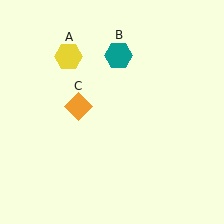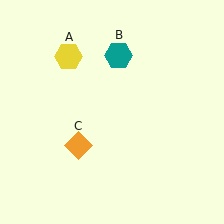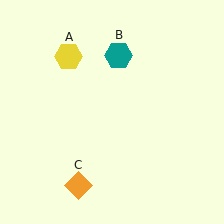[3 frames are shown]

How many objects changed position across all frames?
1 object changed position: orange diamond (object C).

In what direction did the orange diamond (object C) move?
The orange diamond (object C) moved down.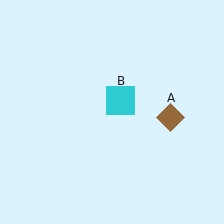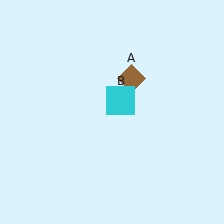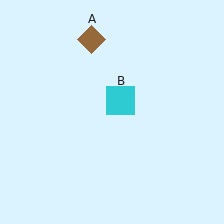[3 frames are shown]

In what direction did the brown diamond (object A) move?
The brown diamond (object A) moved up and to the left.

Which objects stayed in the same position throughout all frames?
Cyan square (object B) remained stationary.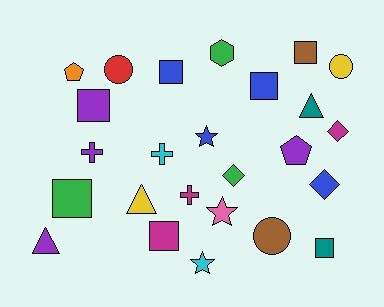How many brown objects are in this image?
There are 2 brown objects.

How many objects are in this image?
There are 25 objects.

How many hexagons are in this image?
There is 1 hexagon.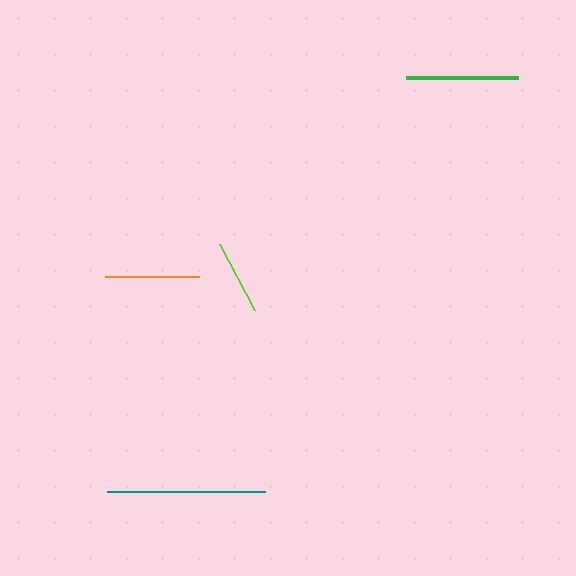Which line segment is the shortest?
The lime line is the shortest at approximately 75 pixels.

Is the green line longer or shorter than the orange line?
The green line is longer than the orange line.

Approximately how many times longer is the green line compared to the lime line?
The green line is approximately 1.5 times the length of the lime line.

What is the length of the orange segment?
The orange segment is approximately 94 pixels long.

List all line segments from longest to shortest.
From longest to shortest: teal, green, orange, lime.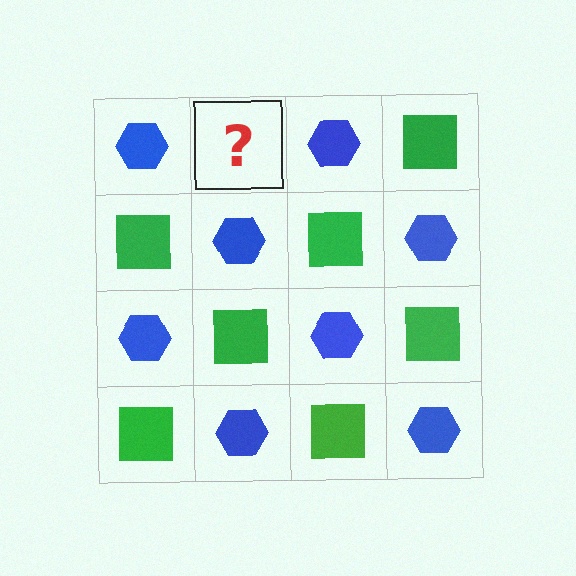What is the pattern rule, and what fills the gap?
The rule is that it alternates blue hexagon and green square in a checkerboard pattern. The gap should be filled with a green square.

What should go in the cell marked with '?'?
The missing cell should contain a green square.